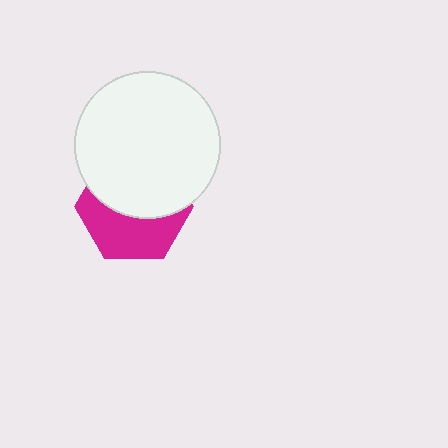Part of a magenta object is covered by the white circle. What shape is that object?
It is a hexagon.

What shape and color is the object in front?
The object in front is a white circle.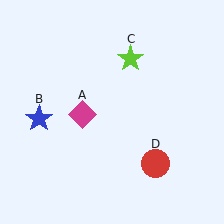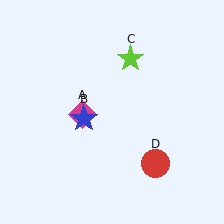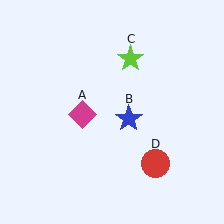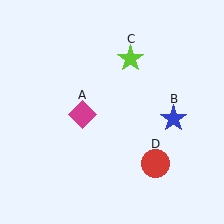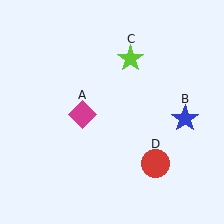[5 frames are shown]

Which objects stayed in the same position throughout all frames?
Magenta diamond (object A) and lime star (object C) and red circle (object D) remained stationary.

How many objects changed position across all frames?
1 object changed position: blue star (object B).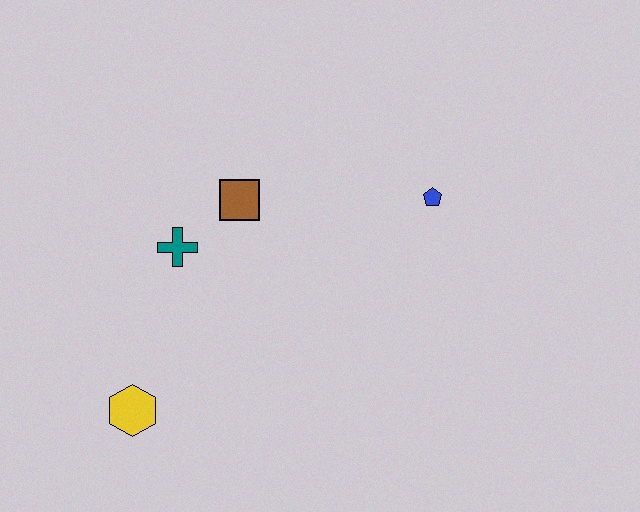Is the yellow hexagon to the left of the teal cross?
Yes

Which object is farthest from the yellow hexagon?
The blue pentagon is farthest from the yellow hexagon.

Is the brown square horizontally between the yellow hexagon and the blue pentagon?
Yes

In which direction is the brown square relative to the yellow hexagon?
The brown square is above the yellow hexagon.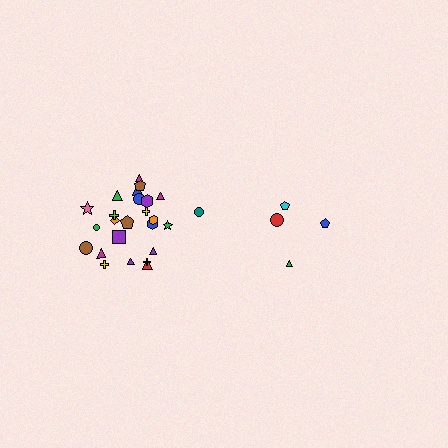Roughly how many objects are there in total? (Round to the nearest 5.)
Roughly 30 objects in total.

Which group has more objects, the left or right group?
The left group.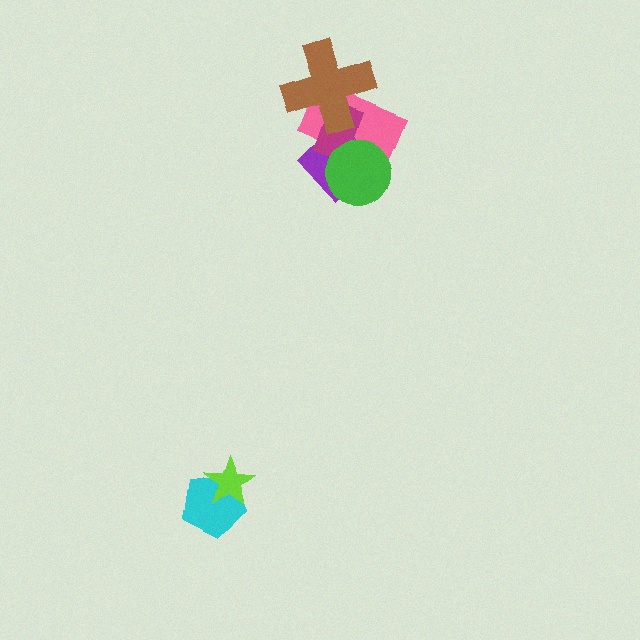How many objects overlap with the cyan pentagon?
1 object overlaps with the cyan pentagon.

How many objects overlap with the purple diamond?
4 objects overlap with the purple diamond.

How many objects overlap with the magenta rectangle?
4 objects overlap with the magenta rectangle.